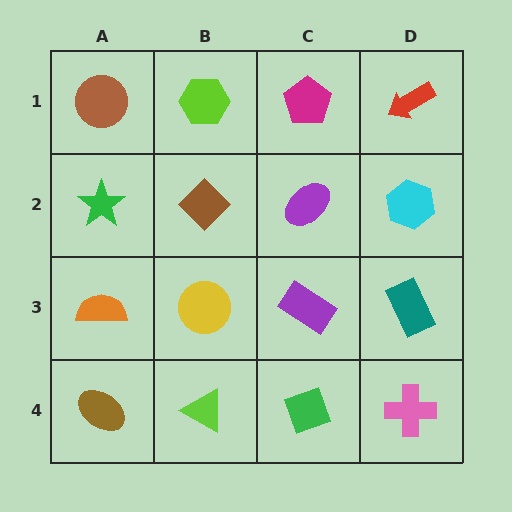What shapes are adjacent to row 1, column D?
A cyan hexagon (row 2, column D), a magenta pentagon (row 1, column C).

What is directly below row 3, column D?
A pink cross.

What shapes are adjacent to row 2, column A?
A brown circle (row 1, column A), an orange semicircle (row 3, column A), a brown diamond (row 2, column B).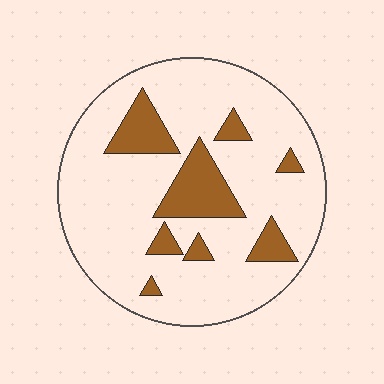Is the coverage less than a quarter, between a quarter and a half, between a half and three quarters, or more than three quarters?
Less than a quarter.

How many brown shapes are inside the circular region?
8.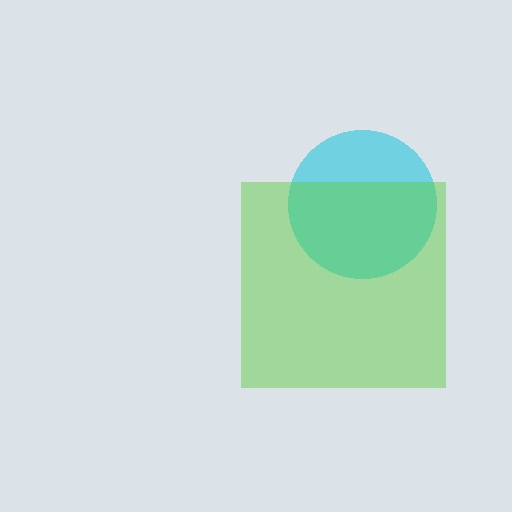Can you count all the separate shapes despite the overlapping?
Yes, there are 2 separate shapes.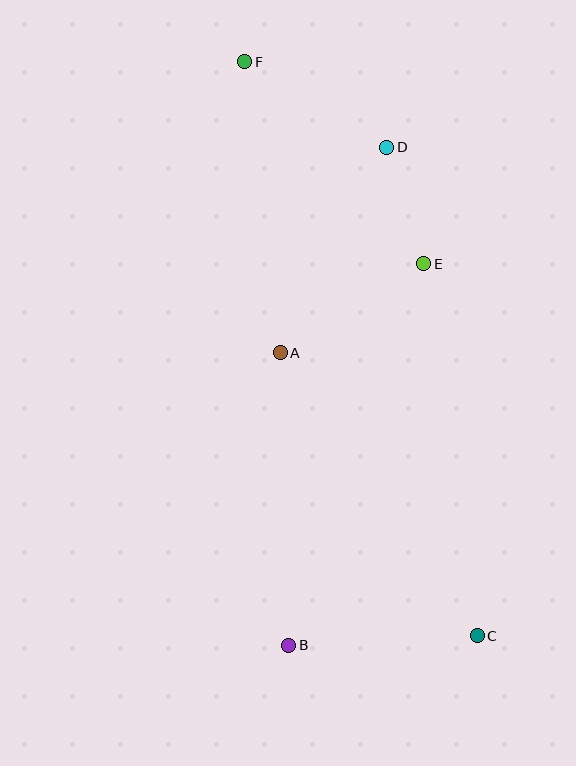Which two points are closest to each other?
Points D and E are closest to each other.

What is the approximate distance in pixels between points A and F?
The distance between A and F is approximately 293 pixels.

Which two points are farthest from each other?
Points C and F are farthest from each other.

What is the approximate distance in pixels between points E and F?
The distance between E and F is approximately 270 pixels.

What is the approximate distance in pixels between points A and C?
The distance between A and C is approximately 345 pixels.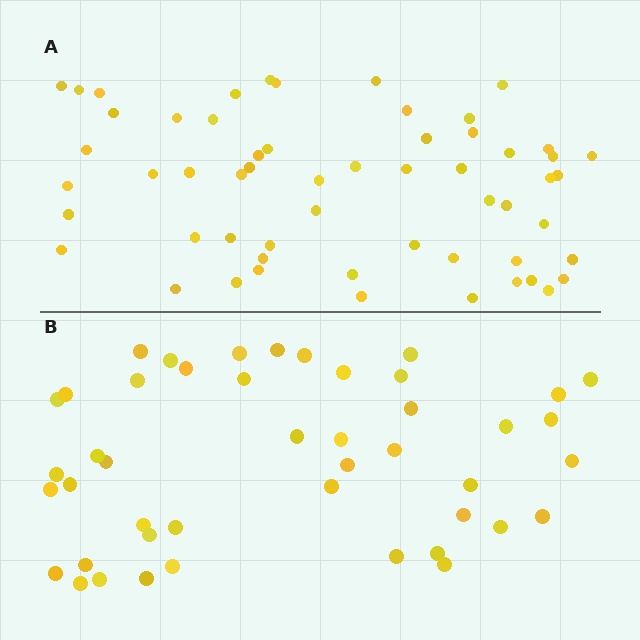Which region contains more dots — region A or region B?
Region A (the top region) has more dots.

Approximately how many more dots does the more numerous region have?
Region A has roughly 12 or so more dots than region B.